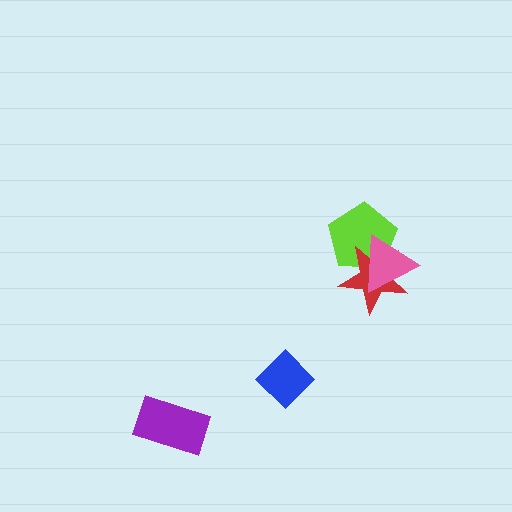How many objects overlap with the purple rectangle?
0 objects overlap with the purple rectangle.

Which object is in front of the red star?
The pink triangle is in front of the red star.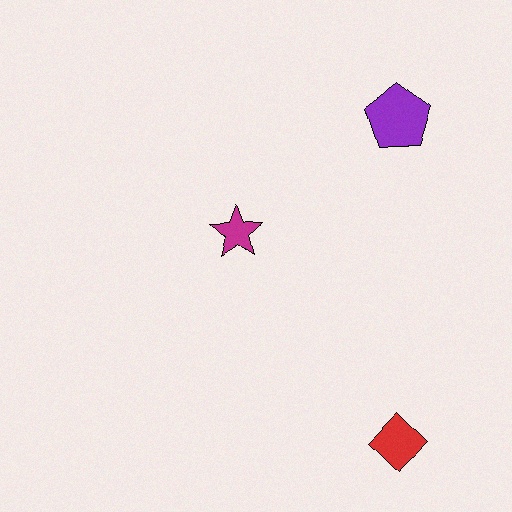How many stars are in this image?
There is 1 star.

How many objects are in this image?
There are 3 objects.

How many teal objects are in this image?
There are no teal objects.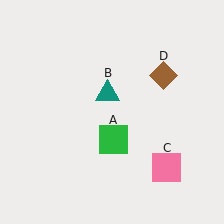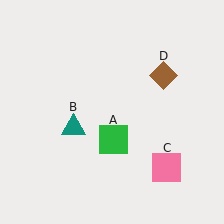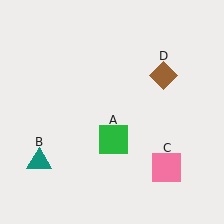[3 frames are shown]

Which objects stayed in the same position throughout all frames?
Green square (object A) and pink square (object C) and brown diamond (object D) remained stationary.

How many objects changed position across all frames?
1 object changed position: teal triangle (object B).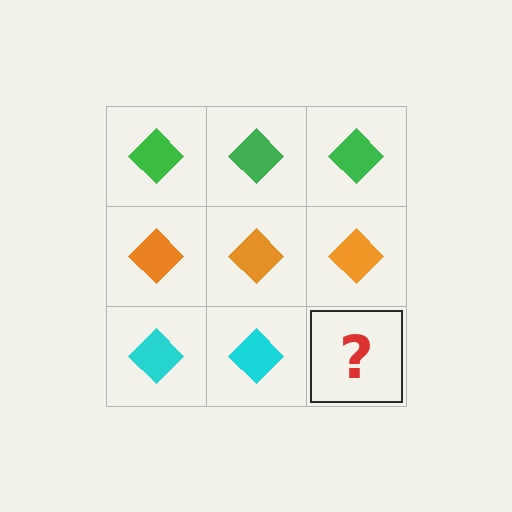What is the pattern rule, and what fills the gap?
The rule is that each row has a consistent color. The gap should be filled with a cyan diamond.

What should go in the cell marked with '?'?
The missing cell should contain a cyan diamond.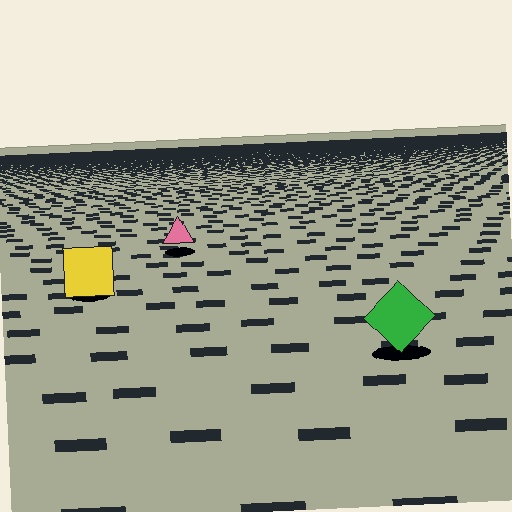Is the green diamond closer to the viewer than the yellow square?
Yes. The green diamond is closer — you can tell from the texture gradient: the ground texture is coarser near it.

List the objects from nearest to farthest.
From nearest to farthest: the green diamond, the yellow square, the pink triangle.